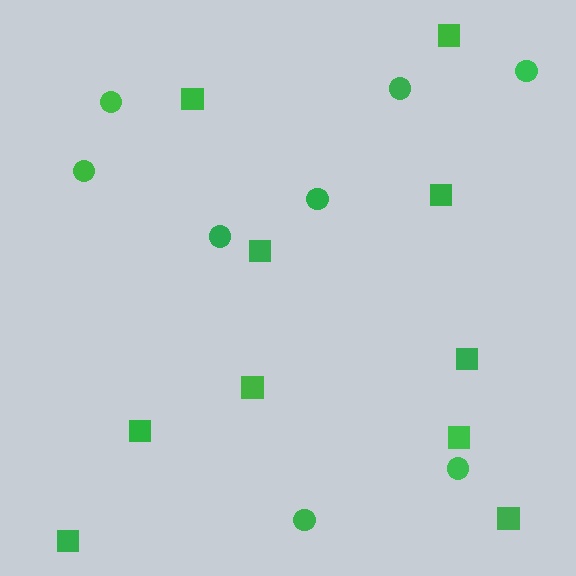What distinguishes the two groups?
There are 2 groups: one group of circles (8) and one group of squares (10).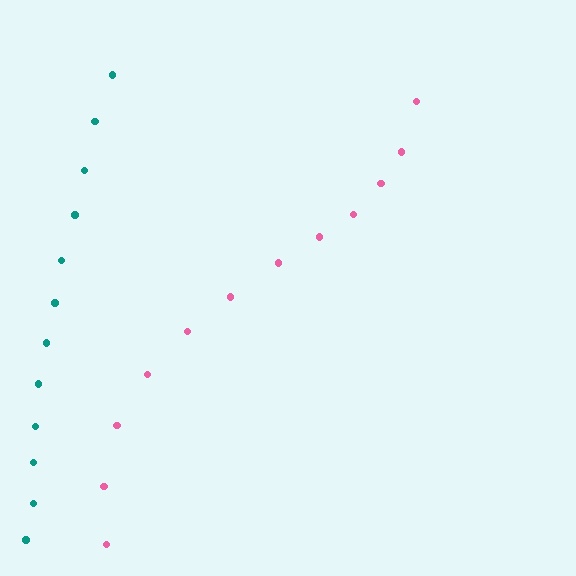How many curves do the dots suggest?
There are 2 distinct paths.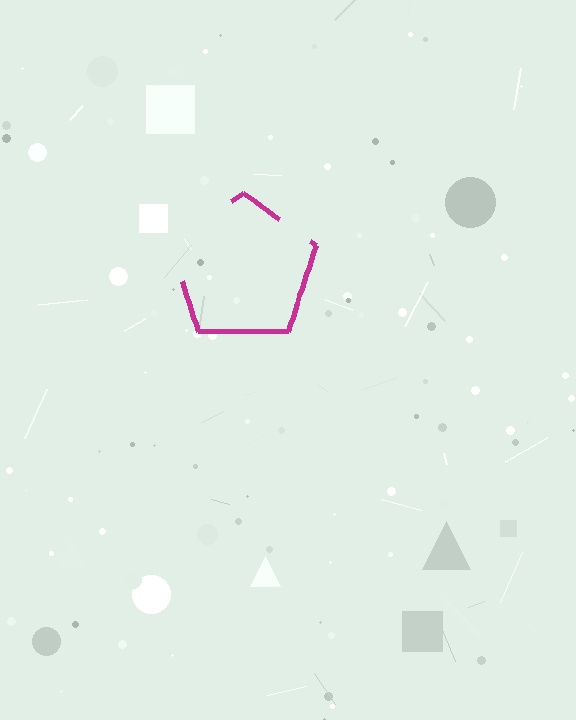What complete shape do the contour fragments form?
The contour fragments form a pentagon.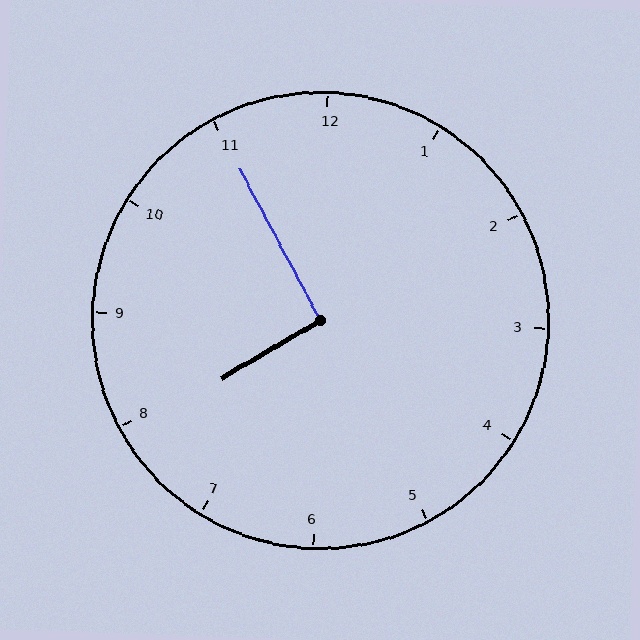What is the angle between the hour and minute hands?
Approximately 92 degrees.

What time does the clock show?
7:55.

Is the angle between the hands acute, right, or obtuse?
It is right.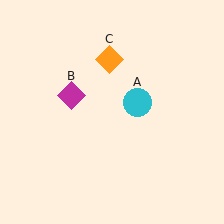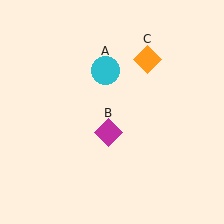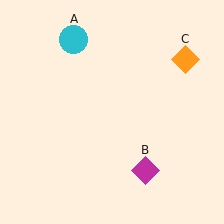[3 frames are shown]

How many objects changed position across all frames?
3 objects changed position: cyan circle (object A), magenta diamond (object B), orange diamond (object C).